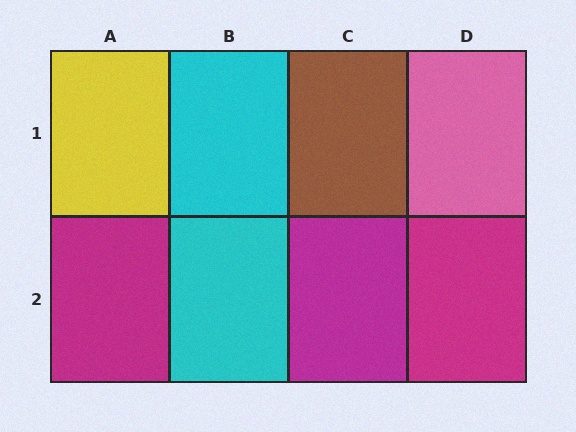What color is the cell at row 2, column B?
Cyan.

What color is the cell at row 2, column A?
Magenta.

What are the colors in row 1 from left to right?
Yellow, cyan, brown, pink.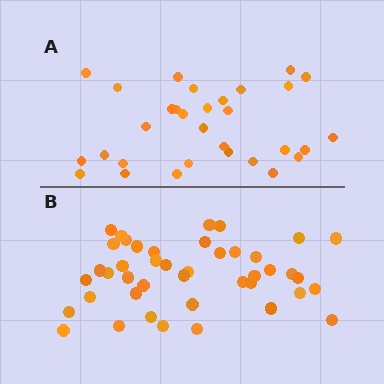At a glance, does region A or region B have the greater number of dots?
Region B (the bottom region) has more dots.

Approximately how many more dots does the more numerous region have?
Region B has roughly 12 or so more dots than region A.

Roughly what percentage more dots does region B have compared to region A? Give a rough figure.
About 40% more.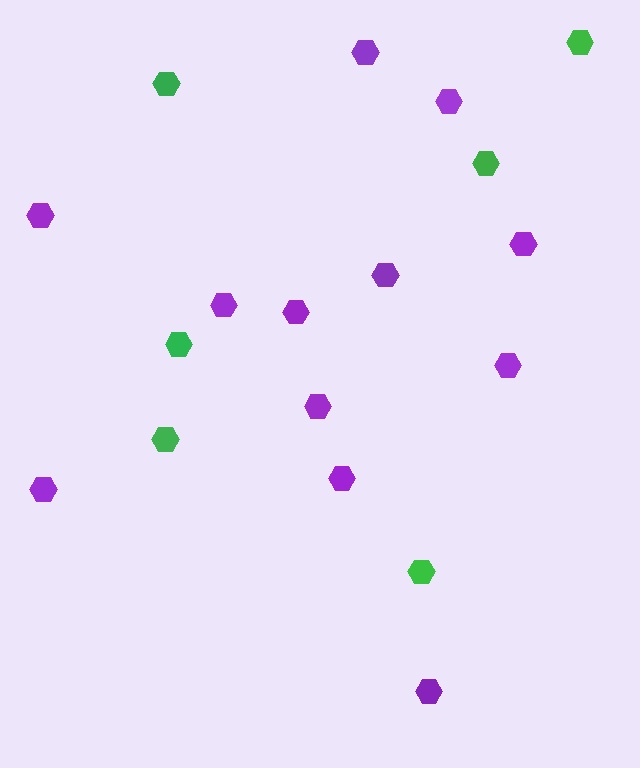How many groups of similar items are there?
There are 2 groups: one group of purple hexagons (12) and one group of green hexagons (6).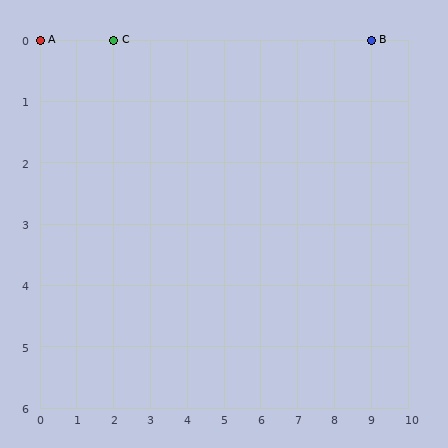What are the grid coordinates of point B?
Point B is at grid coordinates (9, 0).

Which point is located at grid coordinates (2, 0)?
Point C is at (2, 0).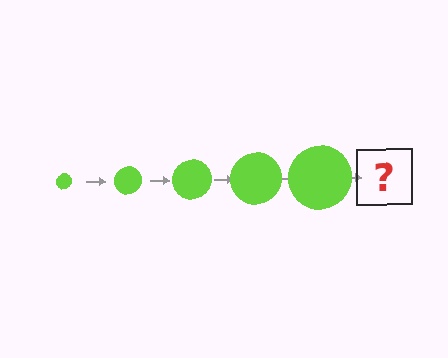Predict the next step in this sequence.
The next step is a lime circle, larger than the previous one.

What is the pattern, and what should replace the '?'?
The pattern is that the circle gets progressively larger each step. The '?' should be a lime circle, larger than the previous one.